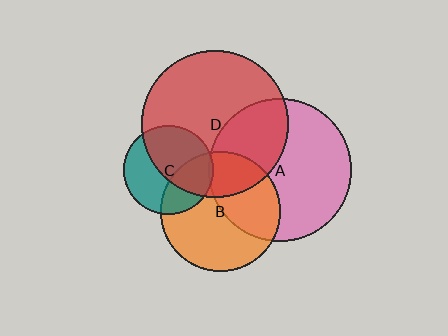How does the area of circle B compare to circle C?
Approximately 1.8 times.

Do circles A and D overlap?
Yes.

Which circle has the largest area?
Circle D (red).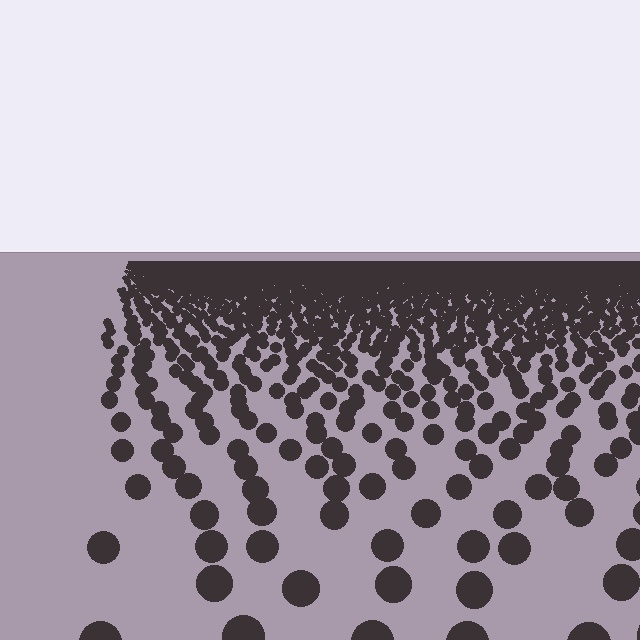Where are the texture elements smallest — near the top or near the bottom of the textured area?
Near the top.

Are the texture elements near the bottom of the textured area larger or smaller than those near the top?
Larger. Near the bottom, elements are closer to the viewer and appear at a bigger on-screen size.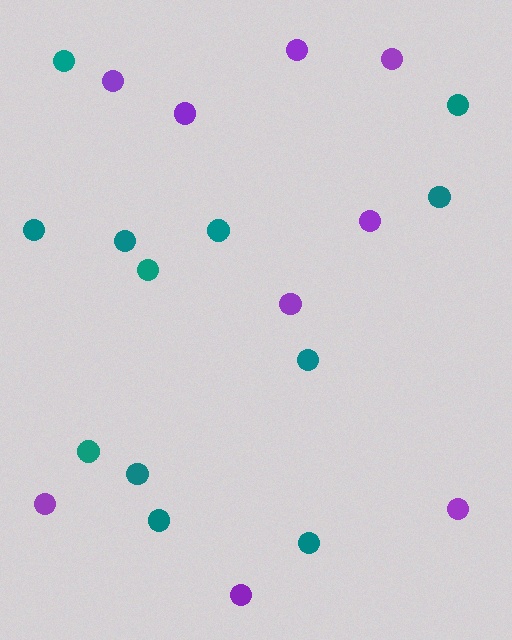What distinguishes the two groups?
There are 2 groups: one group of purple circles (9) and one group of teal circles (12).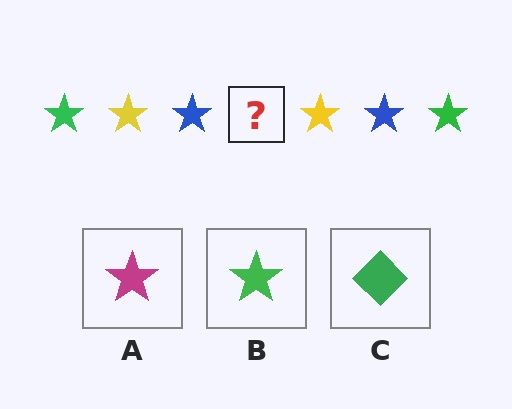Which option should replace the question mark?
Option B.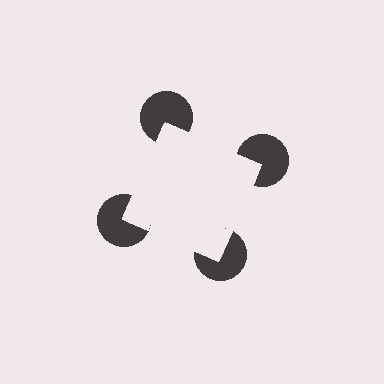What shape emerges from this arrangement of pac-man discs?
An illusory square — its edges are inferred from the aligned wedge cuts in the pac-man discs, not physically drawn.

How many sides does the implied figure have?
4 sides.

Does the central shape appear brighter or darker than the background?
It typically appears slightly brighter than the background, even though no actual brightness change is drawn.